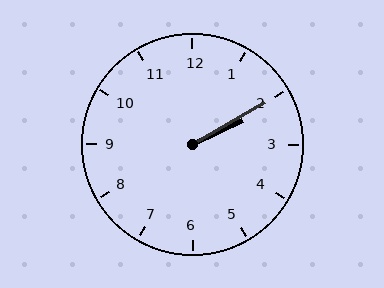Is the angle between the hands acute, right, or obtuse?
It is acute.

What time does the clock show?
2:10.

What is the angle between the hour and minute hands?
Approximately 5 degrees.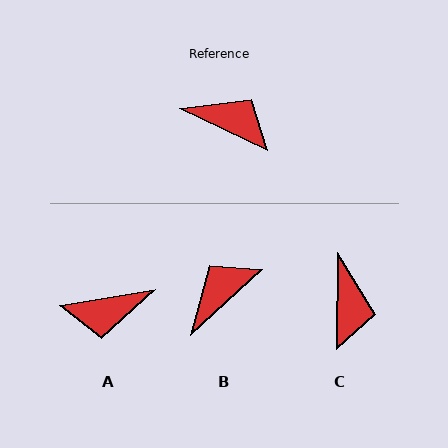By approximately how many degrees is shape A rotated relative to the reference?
Approximately 145 degrees clockwise.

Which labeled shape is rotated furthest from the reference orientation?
A, about 145 degrees away.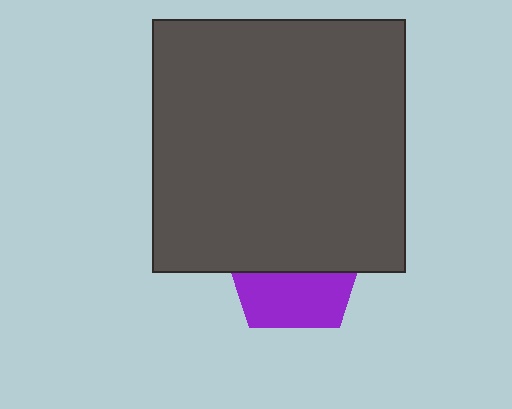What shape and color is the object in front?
The object in front is a dark gray square.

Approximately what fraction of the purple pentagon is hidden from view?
Roughly 58% of the purple pentagon is hidden behind the dark gray square.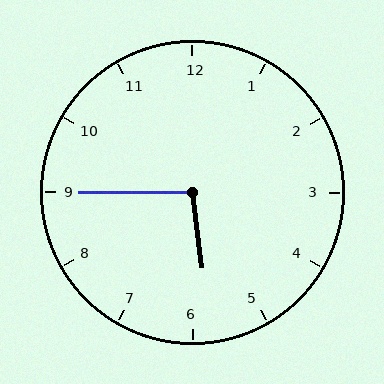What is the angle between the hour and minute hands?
Approximately 98 degrees.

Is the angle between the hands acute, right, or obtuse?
It is obtuse.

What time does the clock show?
5:45.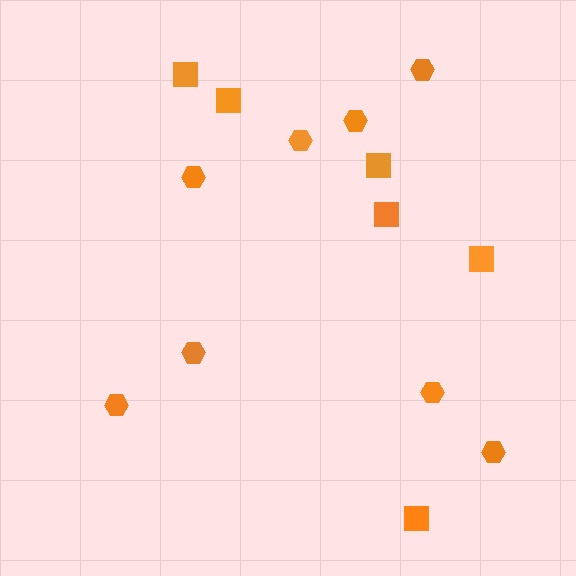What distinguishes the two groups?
There are 2 groups: one group of squares (6) and one group of hexagons (8).